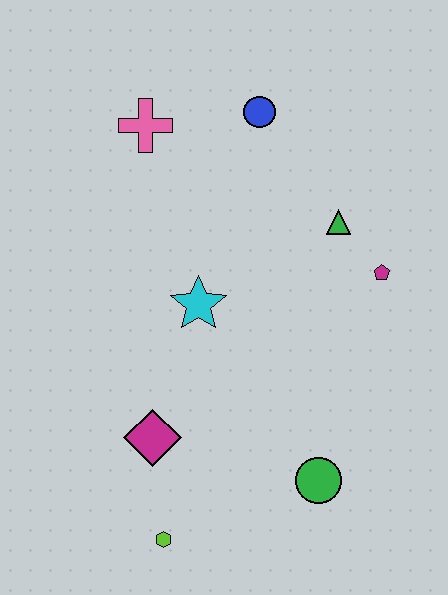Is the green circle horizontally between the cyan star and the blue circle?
No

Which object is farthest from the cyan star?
The lime hexagon is farthest from the cyan star.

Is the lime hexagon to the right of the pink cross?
Yes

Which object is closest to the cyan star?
The magenta diamond is closest to the cyan star.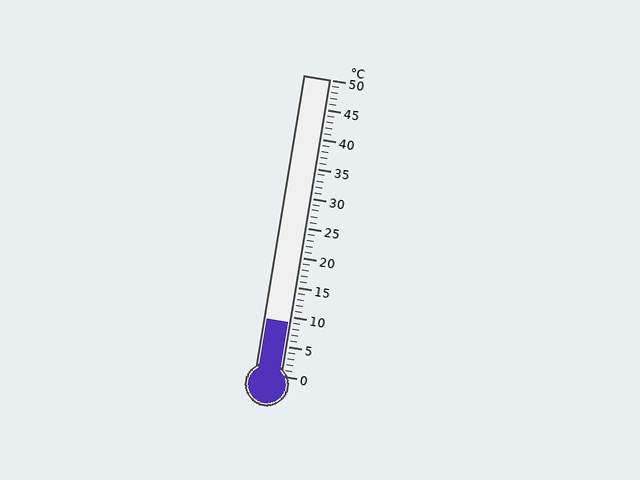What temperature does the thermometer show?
The thermometer shows approximately 9°C.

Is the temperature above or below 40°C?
The temperature is below 40°C.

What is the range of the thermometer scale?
The thermometer scale ranges from 0°C to 50°C.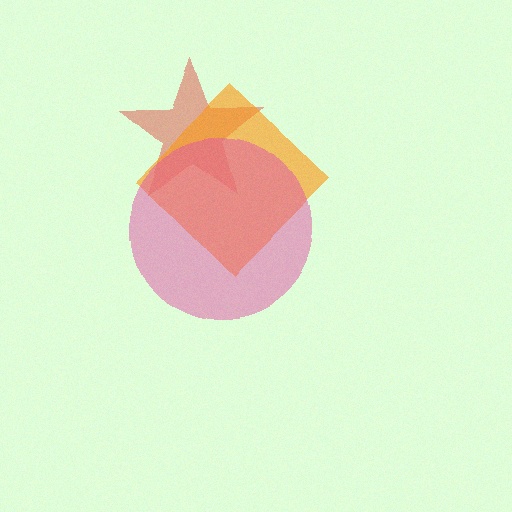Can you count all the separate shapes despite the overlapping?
Yes, there are 3 separate shapes.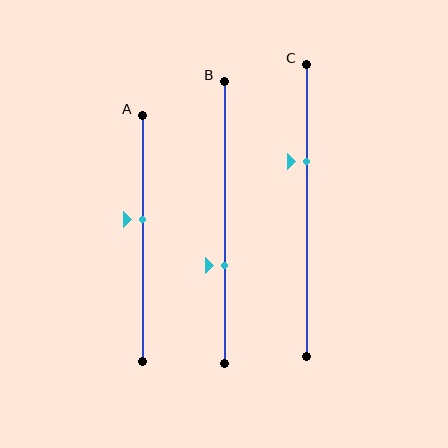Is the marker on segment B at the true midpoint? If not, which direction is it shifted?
No, the marker on segment B is shifted downward by about 15% of the segment length.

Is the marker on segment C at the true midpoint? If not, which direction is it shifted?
No, the marker on segment C is shifted upward by about 17% of the segment length.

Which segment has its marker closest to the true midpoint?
Segment A has its marker closest to the true midpoint.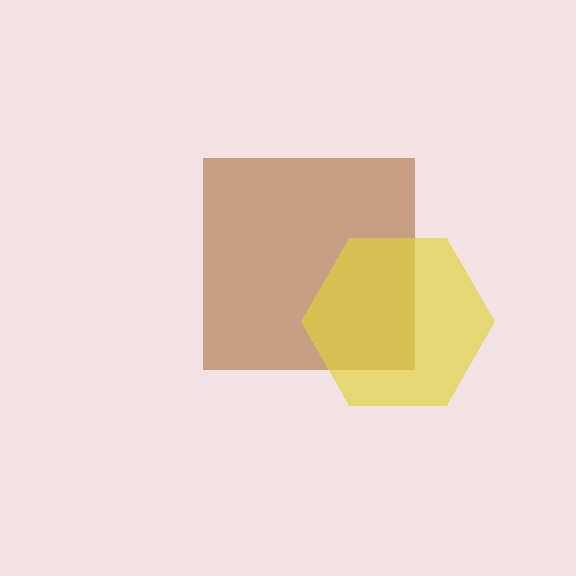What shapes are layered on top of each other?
The layered shapes are: a brown square, a yellow hexagon.